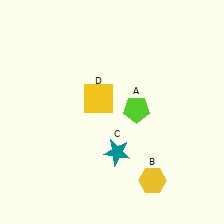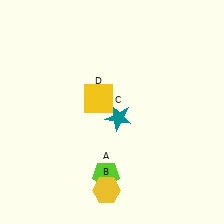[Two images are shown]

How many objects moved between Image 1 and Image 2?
3 objects moved between the two images.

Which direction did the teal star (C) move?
The teal star (C) moved up.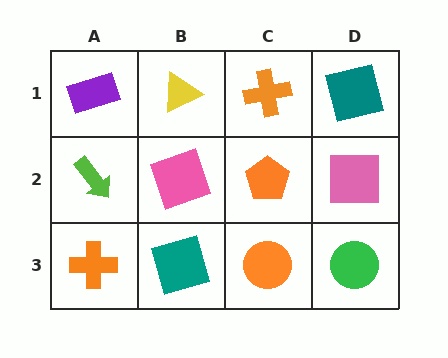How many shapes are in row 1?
4 shapes.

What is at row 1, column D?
A teal square.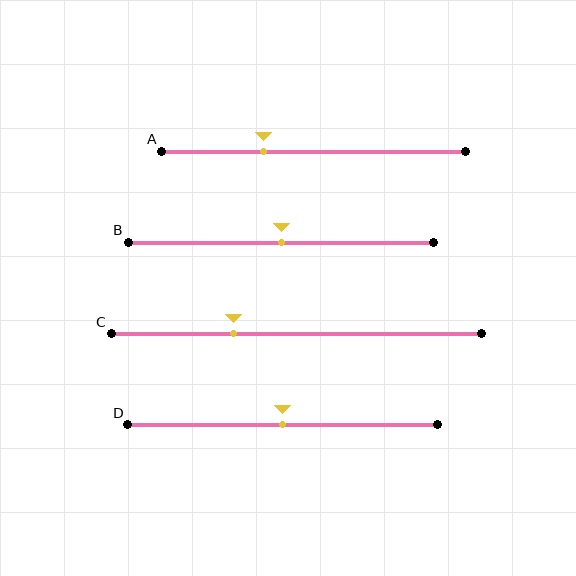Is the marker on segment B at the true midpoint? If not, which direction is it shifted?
Yes, the marker on segment B is at the true midpoint.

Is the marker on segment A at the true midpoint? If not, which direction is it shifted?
No, the marker on segment A is shifted to the left by about 16% of the segment length.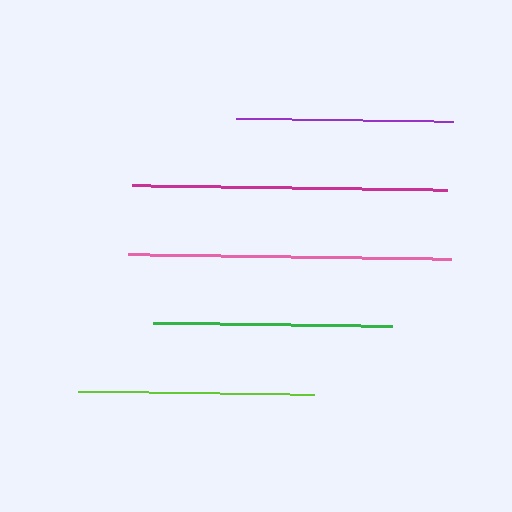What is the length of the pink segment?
The pink segment is approximately 323 pixels long.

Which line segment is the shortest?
The purple line is the shortest at approximately 218 pixels.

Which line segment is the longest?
The pink line is the longest at approximately 323 pixels.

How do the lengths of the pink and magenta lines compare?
The pink and magenta lines are approximately the same length.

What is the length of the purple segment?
The purple segment is approximately 218 pixels long.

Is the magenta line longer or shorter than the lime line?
The magenta line is longer than the lime line.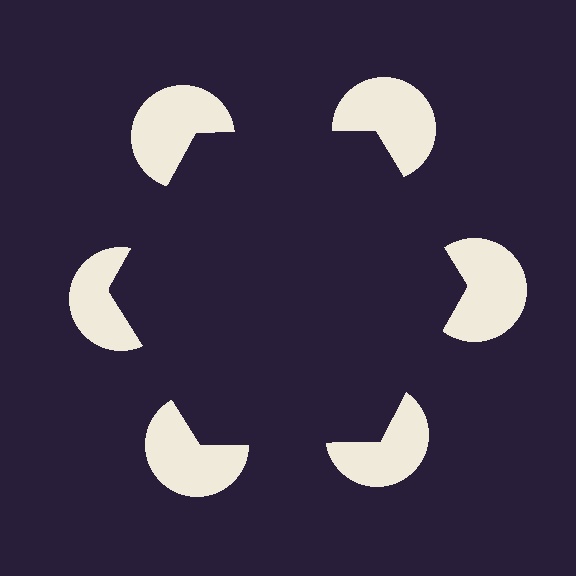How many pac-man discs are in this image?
There are 6 — one at each vertex of the illusory hexagon.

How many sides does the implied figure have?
6 sides.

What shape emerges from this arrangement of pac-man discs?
An illusory hexagon — its edges are inferred from the aligned wedge cuts in the pac-man discs, not physically drawn.